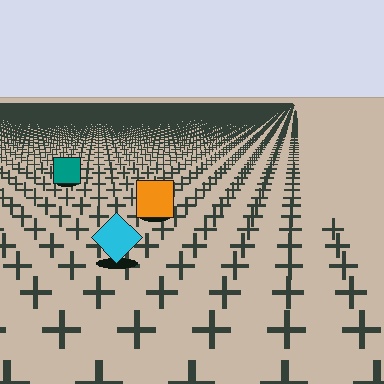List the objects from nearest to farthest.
From nearest to farthest: the cyan diamond, the orange square, the teal square.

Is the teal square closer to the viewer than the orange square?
No. The orange square is closer — you can tell from the texture gradient: the ground texture is coarser near it.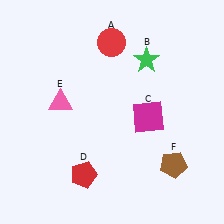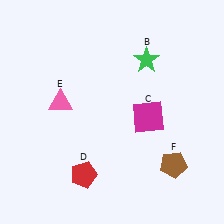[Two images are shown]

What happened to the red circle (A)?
The red circle (A) was removed in Image 2. It was in the top-left area of Image 1.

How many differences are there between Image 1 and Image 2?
There is 1 difference between the two images.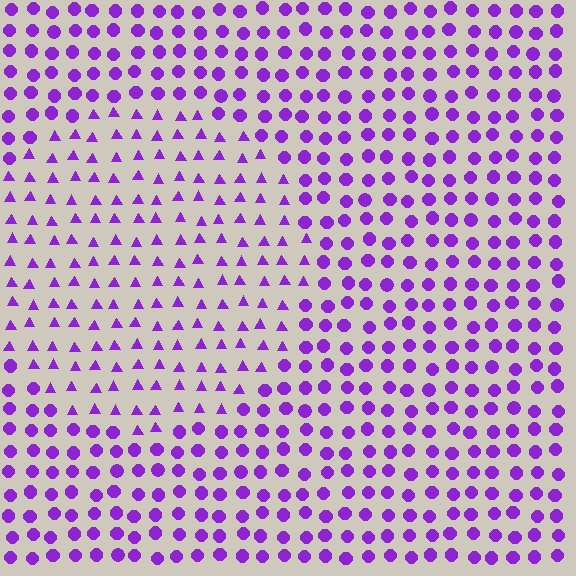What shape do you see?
I see a circle.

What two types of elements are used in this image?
The image uses triangles inside the circle region and circles outside it.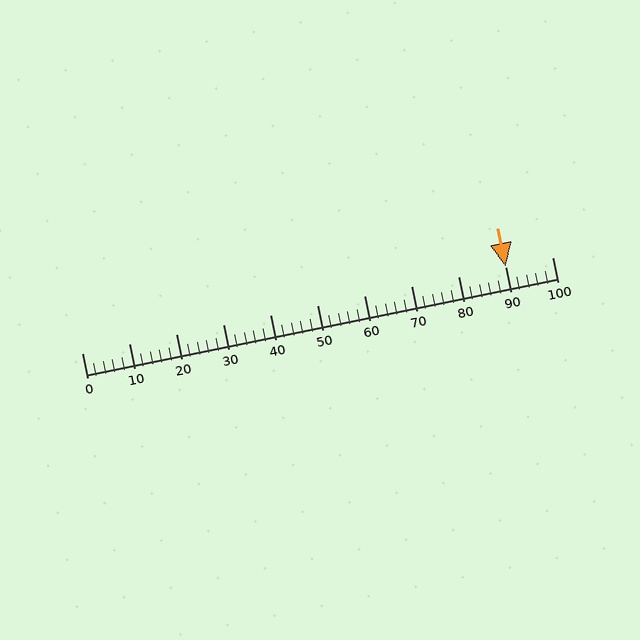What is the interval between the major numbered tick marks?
The major tick marks are spaced 10 units apart.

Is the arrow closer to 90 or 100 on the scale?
The arrow is closer to 90.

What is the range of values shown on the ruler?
The ruler shows values from 0 to 100.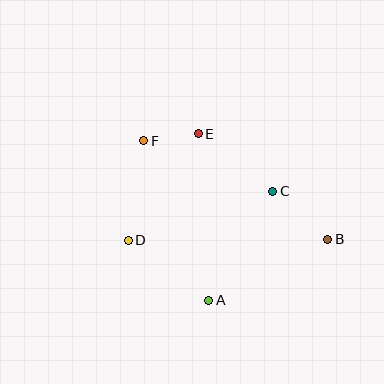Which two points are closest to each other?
Points E and F are closest to each other.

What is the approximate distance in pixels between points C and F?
The distance between C and F is approximately 138 pixels.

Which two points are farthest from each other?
Points B and F are farthest from each other.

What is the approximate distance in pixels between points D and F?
The distance between D and F is approximately 100 pixels.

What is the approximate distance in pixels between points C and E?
The distance between C and E is approximately 94 pixels.